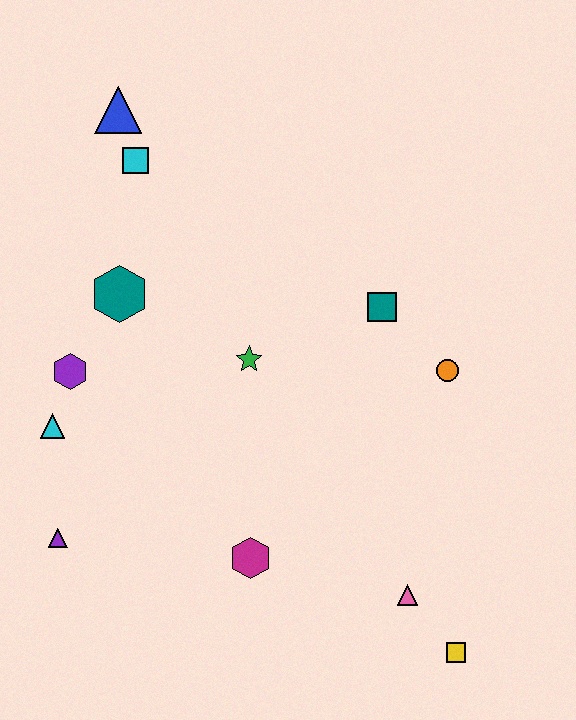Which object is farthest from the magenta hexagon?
The blue triangle is farthest from the magenta hexagon.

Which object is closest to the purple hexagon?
The cyan triangle is closest to the purple hexagon.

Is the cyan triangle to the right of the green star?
No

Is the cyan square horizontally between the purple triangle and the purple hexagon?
No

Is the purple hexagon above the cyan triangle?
Yes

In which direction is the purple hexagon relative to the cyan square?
The purple hexagon is below the cyan square.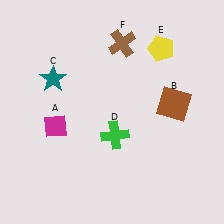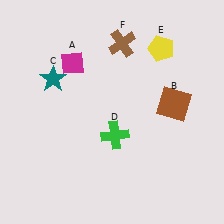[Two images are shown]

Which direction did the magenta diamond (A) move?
The magenta diamond (A) moved up.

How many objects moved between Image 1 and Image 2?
1 object moved between the two images.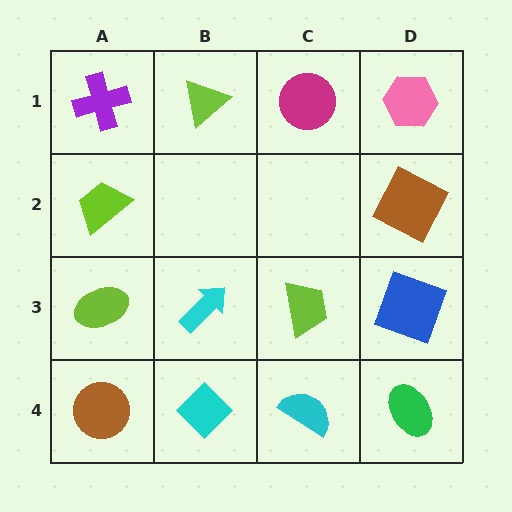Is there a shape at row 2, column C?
No, that cell is empty.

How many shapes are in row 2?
2 shapes.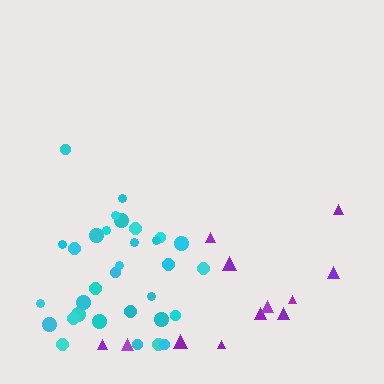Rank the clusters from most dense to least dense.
cyan, purple.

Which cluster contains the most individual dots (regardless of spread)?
Cyan (32).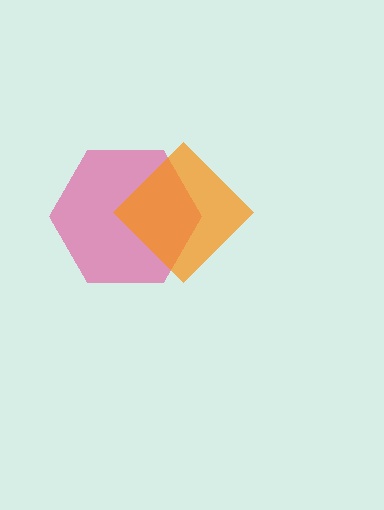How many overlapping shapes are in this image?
There are 2 overlapping shapes in the image.